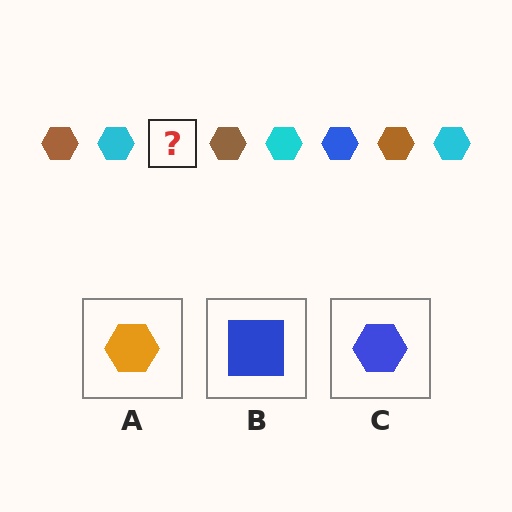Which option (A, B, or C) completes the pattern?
C.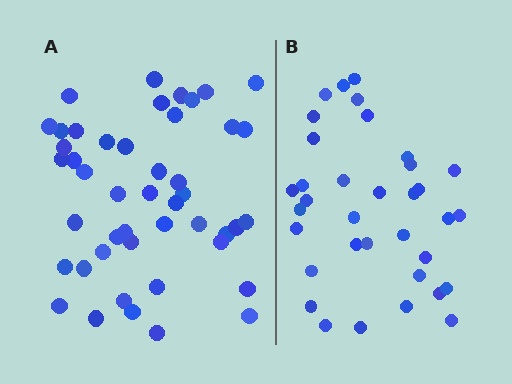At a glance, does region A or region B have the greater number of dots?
Region A (the left region) has more dots.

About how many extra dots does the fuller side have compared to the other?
Region A has roughly 12 or so more dots than region B.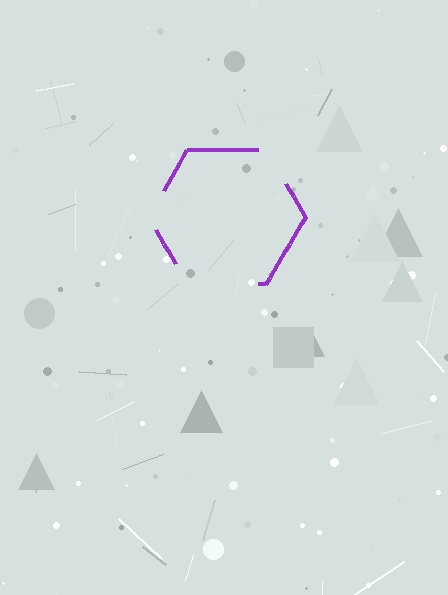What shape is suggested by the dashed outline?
The dashed outline suggests a hexagon.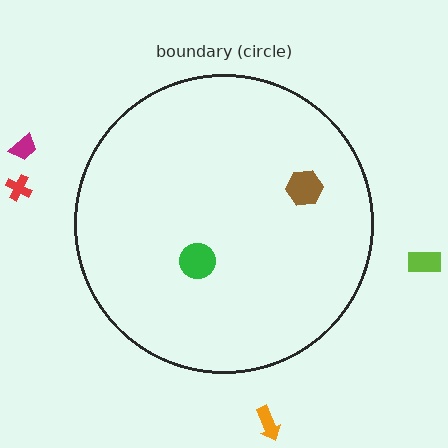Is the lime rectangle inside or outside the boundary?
Outside.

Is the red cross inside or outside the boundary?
Outside.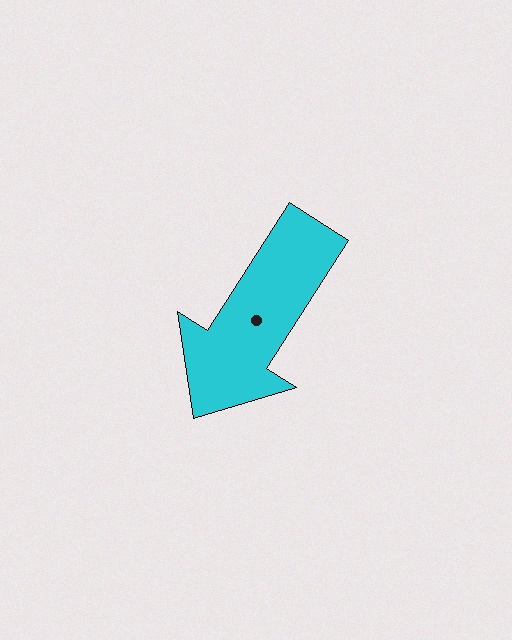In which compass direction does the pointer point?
Southwest.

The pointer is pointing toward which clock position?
Roughly 7 o'clock.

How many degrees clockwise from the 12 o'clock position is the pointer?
Approximately 212 degrees.